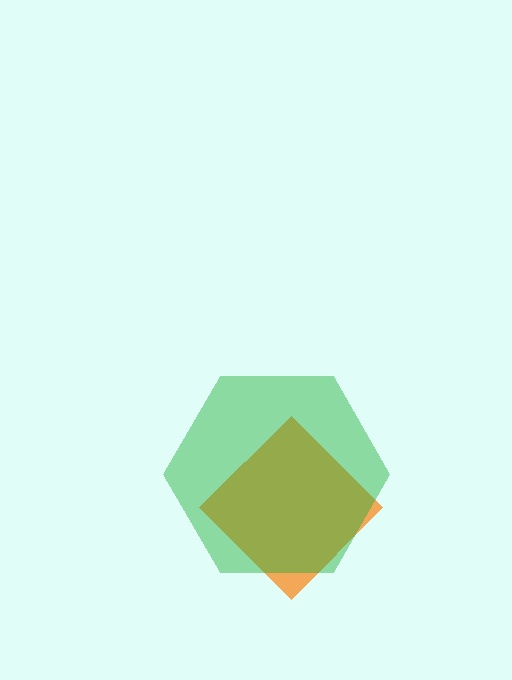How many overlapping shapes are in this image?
There are 2 overlapping shapes in the image.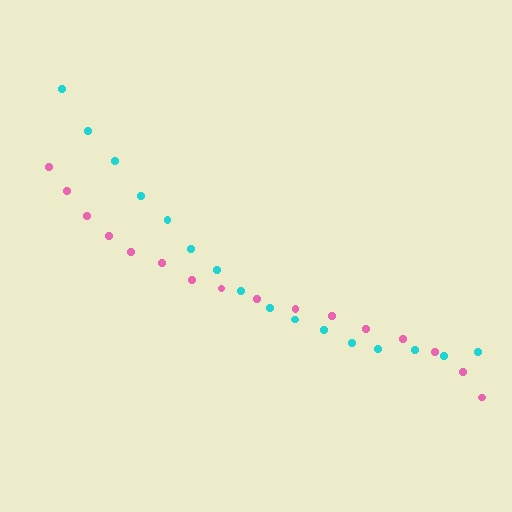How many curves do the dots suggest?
There are 2 distinct paths.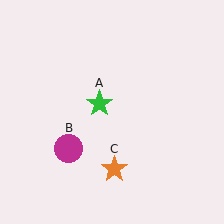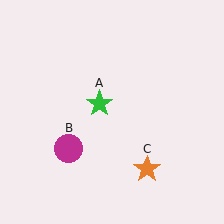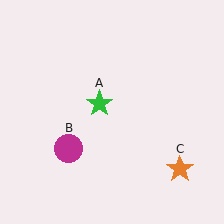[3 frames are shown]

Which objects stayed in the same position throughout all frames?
Green star (object A) and magenta circle (object B) remained stationary.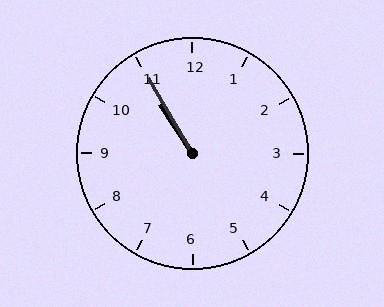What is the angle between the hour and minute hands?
Approximately 2 degrees.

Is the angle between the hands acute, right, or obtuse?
It is acute.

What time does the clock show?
10:55.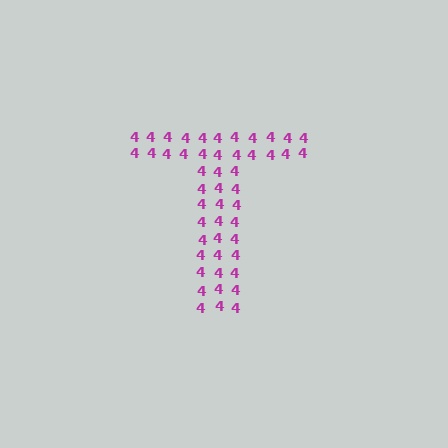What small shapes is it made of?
It is made of small digit 4's.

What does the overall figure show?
The overall figure shows the letter T.